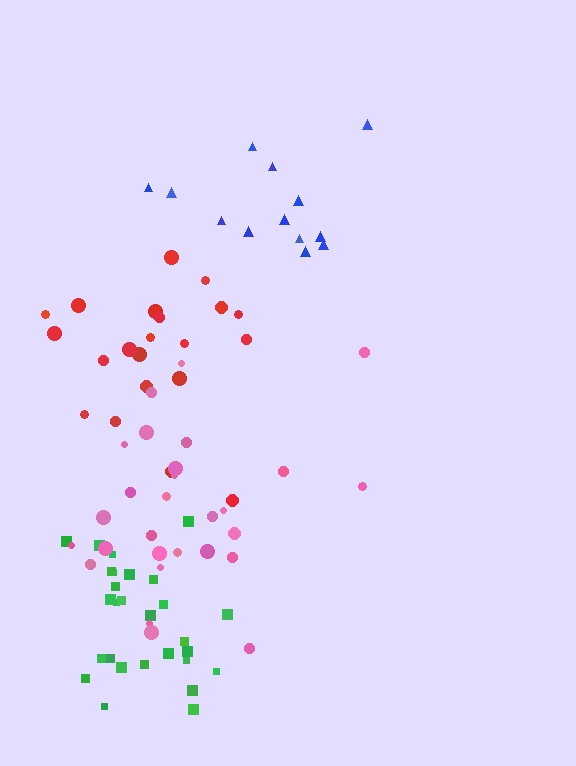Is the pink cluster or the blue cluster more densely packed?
Pink.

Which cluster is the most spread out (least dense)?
Blue.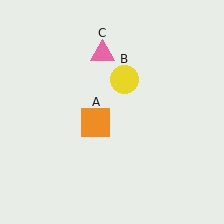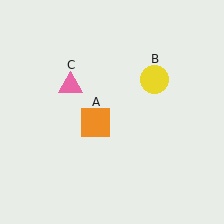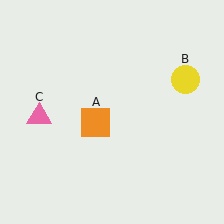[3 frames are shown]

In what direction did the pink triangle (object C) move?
The pink triangle (object C) moved down and to the left.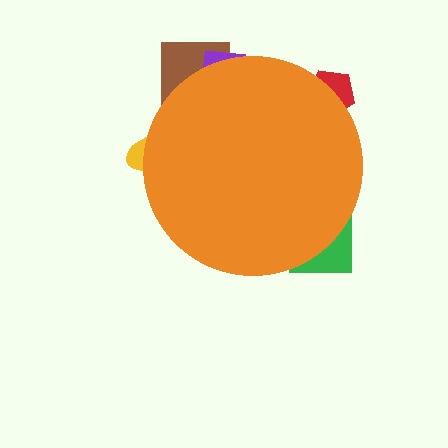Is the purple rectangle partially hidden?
Yes, the purple rectangle is partially hidden behind the orange circle.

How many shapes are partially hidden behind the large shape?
5 shapes are partially hidden.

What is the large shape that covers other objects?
An orange circle.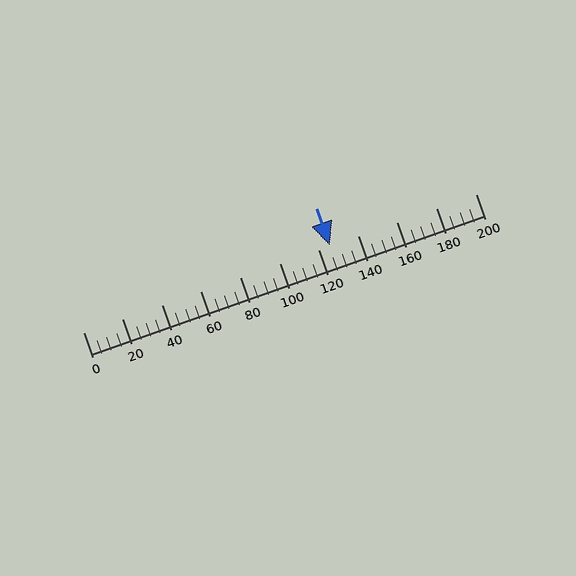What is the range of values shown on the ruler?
The ruler shows values from 0 to 200.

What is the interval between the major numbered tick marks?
The major tick marks are spaced 20 units apart.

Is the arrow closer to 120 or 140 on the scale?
The arrow is closer to 120.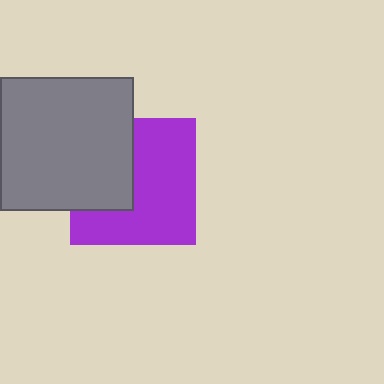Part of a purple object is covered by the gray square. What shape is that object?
It is a square.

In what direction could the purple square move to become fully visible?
The purple square could move right. That would shift it out from behind the gray square entirely.